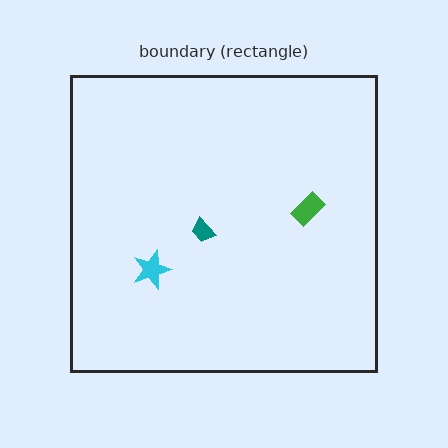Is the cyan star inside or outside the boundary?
Inside.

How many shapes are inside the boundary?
3 inside, 0 outside.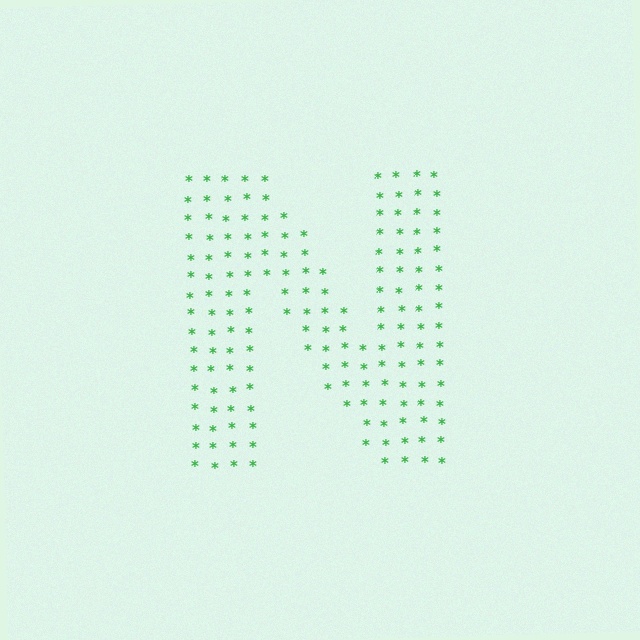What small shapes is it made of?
It is made of small asterisks.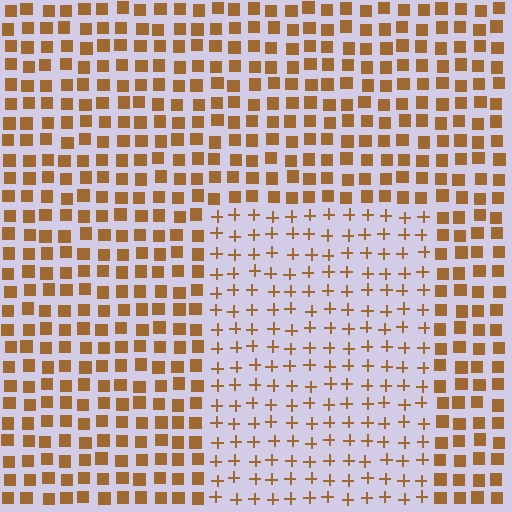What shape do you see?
I see a rectangle.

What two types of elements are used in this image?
The image uses plus signs inside the rectangle region and squares outside it.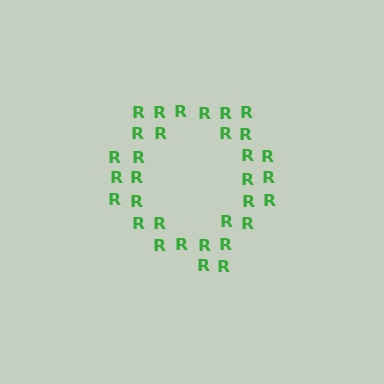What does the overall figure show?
The overall figure shows the letter Q.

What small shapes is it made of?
It is made of small letter R's.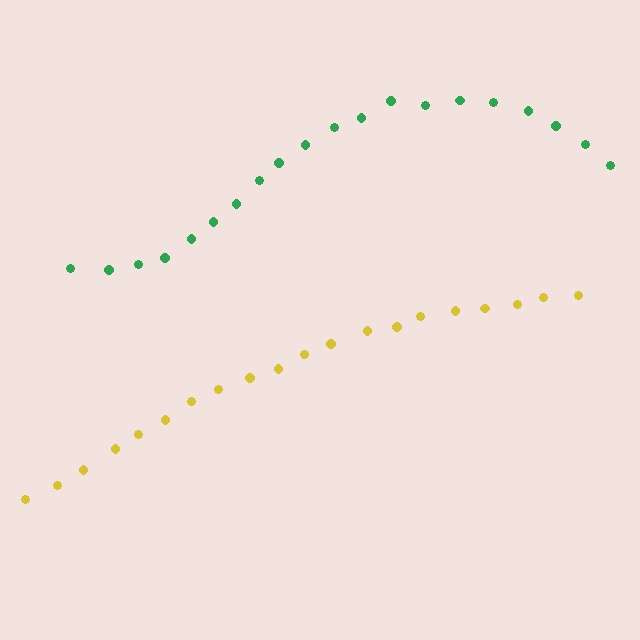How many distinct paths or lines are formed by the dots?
There are 2 distinct paths.